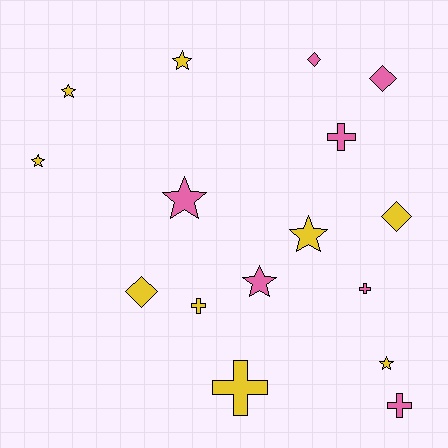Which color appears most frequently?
Yellow, with 9 objects.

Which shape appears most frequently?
Star, with 7 objects.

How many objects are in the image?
There are 16 objects.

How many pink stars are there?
There are 2 pink stars.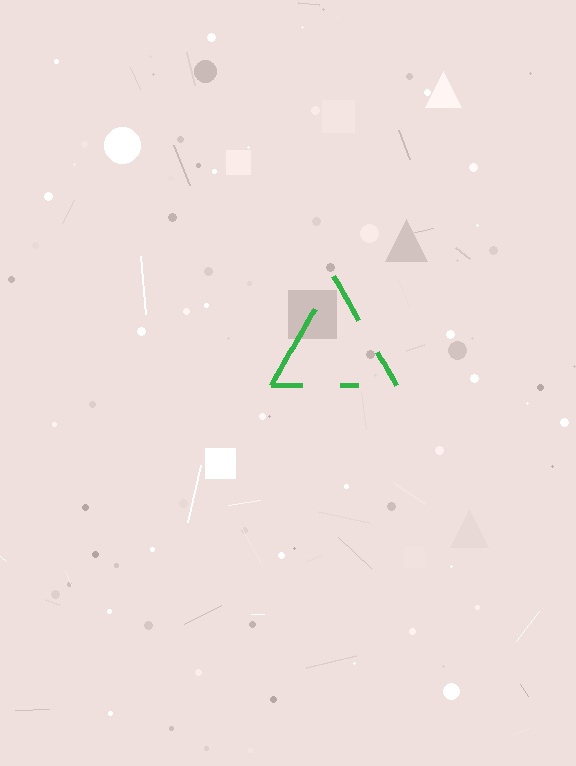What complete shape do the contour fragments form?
The contour fragments form a triangle.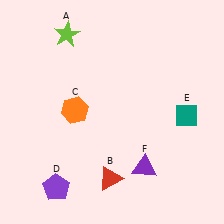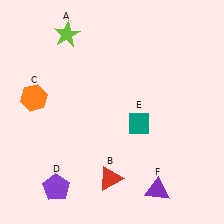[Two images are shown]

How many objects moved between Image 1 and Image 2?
3 objects moved between the two images.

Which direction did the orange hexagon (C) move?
The orange hexagon (C) moved left.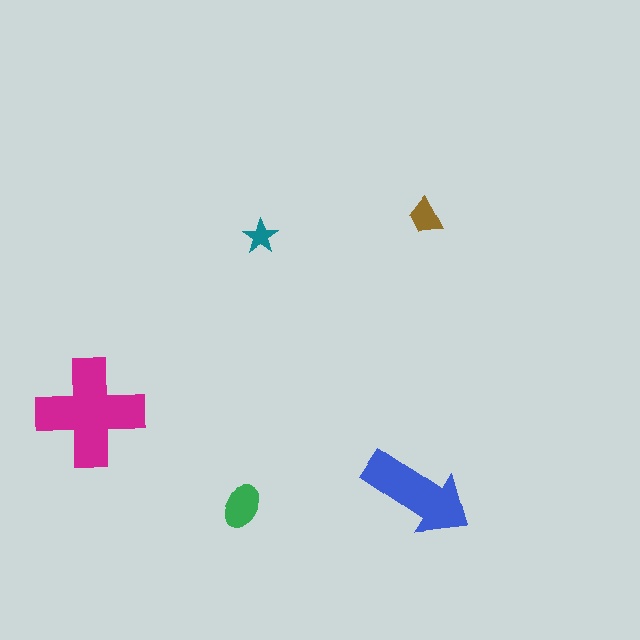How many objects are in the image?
There are 5 objects in the image.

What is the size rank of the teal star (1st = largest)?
5th.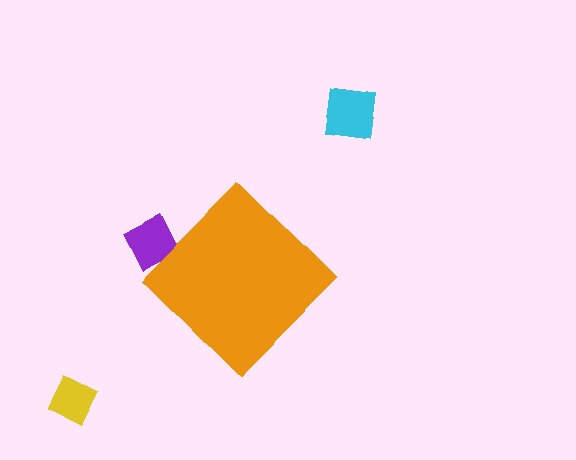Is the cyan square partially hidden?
No, the cyan square is fully visible.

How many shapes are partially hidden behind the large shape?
1 shape is partially hidden.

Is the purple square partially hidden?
Yes, the purple square is partially hidden behind the orange diamond.